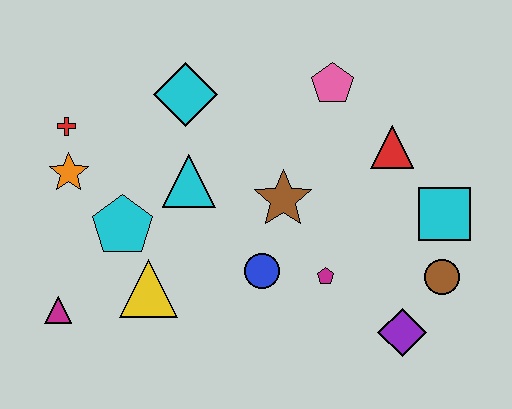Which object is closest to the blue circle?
The magenta pentagon is closest to the blue circle.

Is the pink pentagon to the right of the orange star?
Yes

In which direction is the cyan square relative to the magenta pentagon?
The cyan square is to the right of the magenta pentagon.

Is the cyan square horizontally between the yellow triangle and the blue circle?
No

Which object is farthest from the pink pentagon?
The magenta triangle is farthest from the pink pentagon.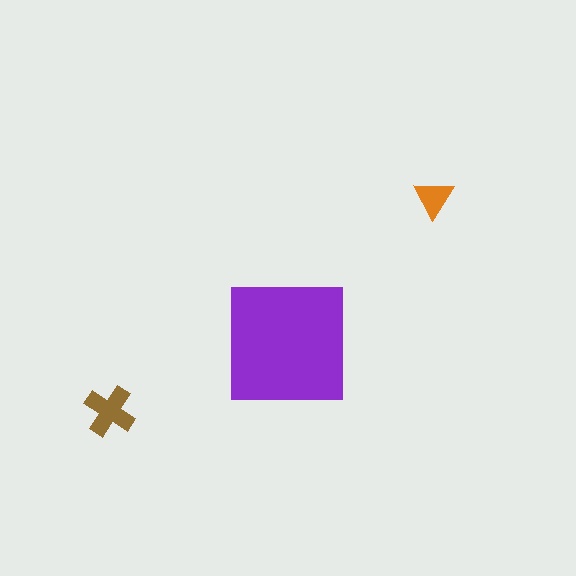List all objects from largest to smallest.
The purple square, the brown cross, the orange triangle.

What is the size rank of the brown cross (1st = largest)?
2nd.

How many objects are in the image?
There are 3 objects in the image.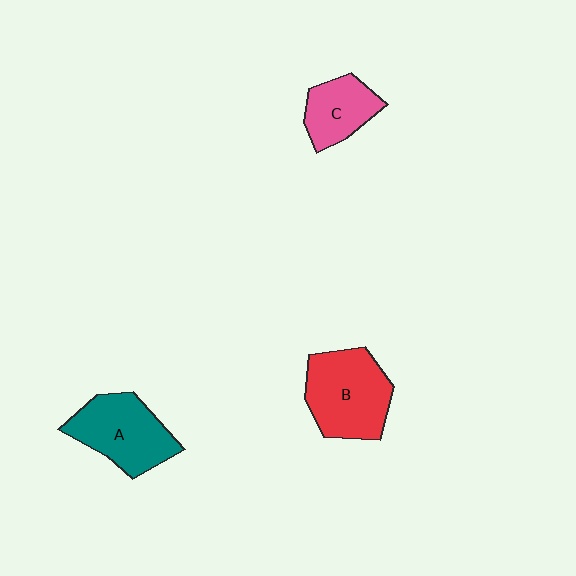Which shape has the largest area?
Shape B (red).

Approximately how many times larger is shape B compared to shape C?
Approximately 1.7 times.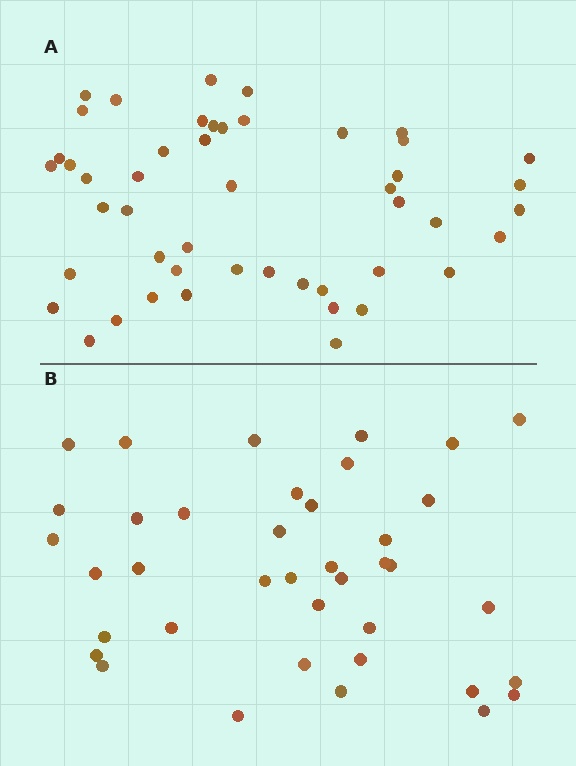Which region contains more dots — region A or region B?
Region A (the top region) has more dots.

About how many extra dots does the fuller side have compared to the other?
Region A has roughly 8 or so more dots than region B.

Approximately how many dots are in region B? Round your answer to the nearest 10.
About 40 dots. (The exact count is 39, which rounds to 40.)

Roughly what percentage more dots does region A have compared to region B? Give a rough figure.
About 25% more.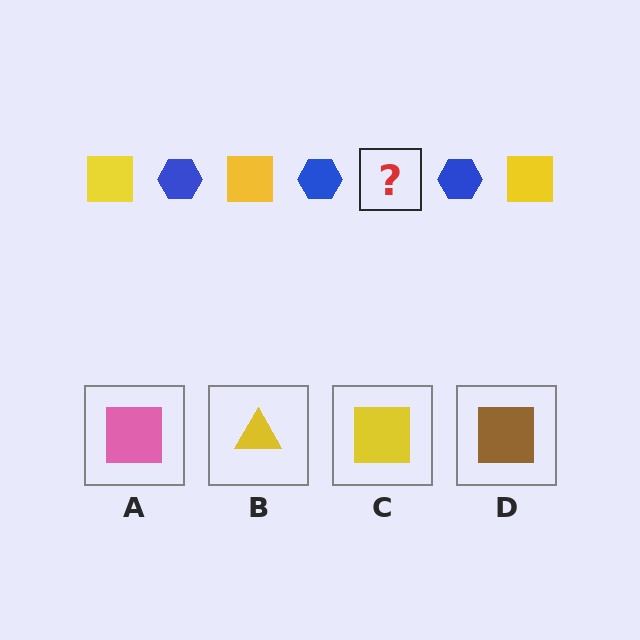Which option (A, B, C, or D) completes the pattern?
C.